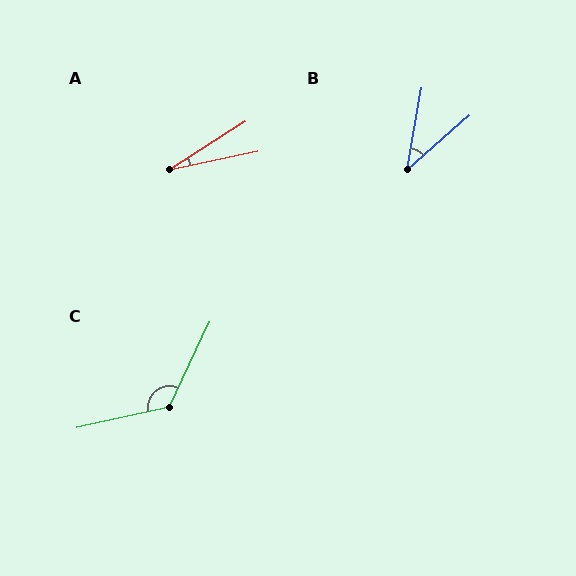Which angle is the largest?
C, at approximately 128 degrees.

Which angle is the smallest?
A, at approximately 20 degrees.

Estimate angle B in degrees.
Approximately 39 degrees.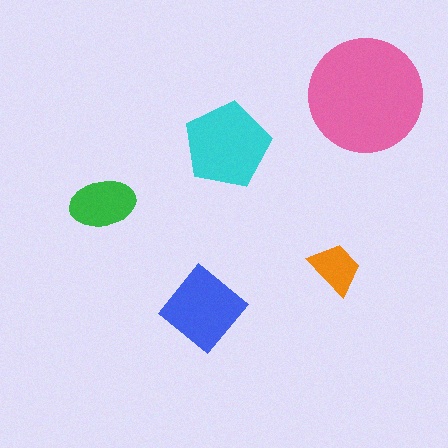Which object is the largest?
The pink circle.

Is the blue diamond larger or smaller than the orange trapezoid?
Larger.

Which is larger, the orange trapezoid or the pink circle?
The pink circle.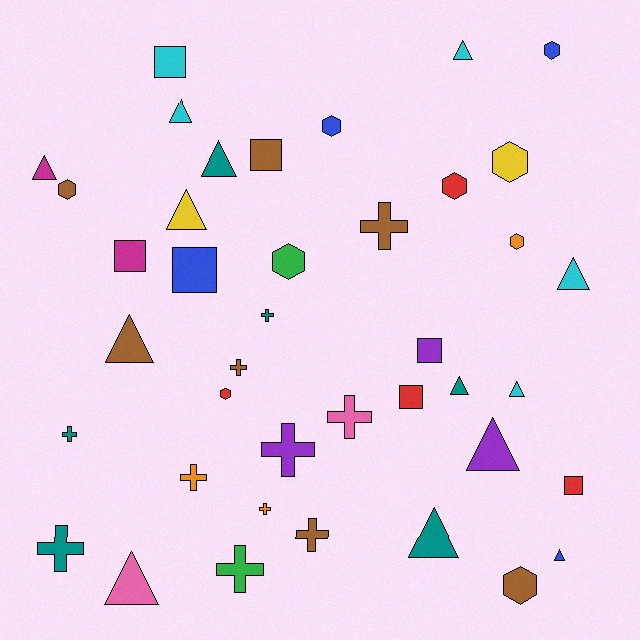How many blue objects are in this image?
There are 4 blue objects.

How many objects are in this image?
There are 40 objects.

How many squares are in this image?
There are 7 squares.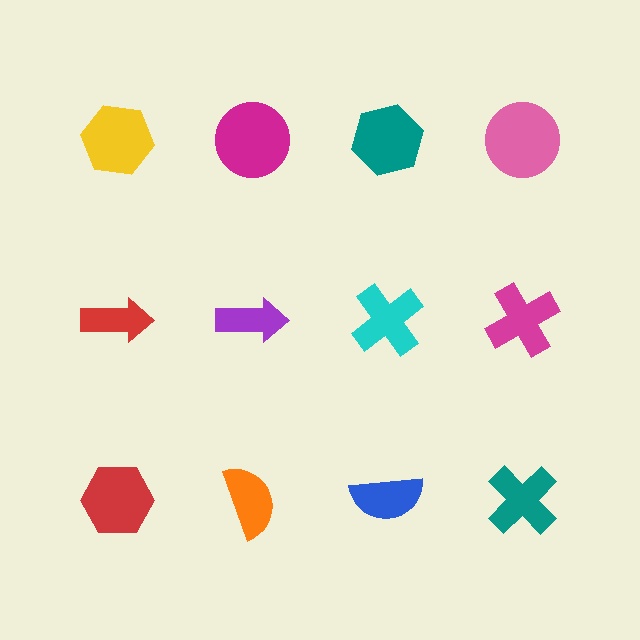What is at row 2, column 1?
A red arrow.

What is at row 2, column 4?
A magenta cross.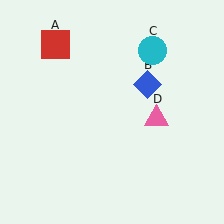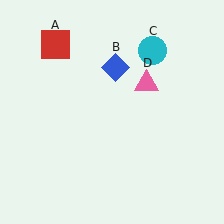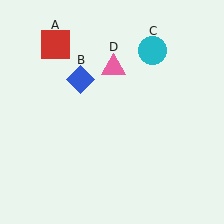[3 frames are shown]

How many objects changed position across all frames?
2 objects changed position: blue diamond (object B), pink triangle (object D).